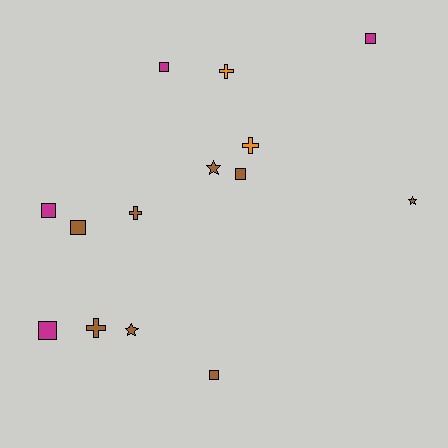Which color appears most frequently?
Brown, with 8 objects.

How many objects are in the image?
There are 14 objects.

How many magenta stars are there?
There are no magenta stars.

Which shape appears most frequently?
Square, with 7 objects.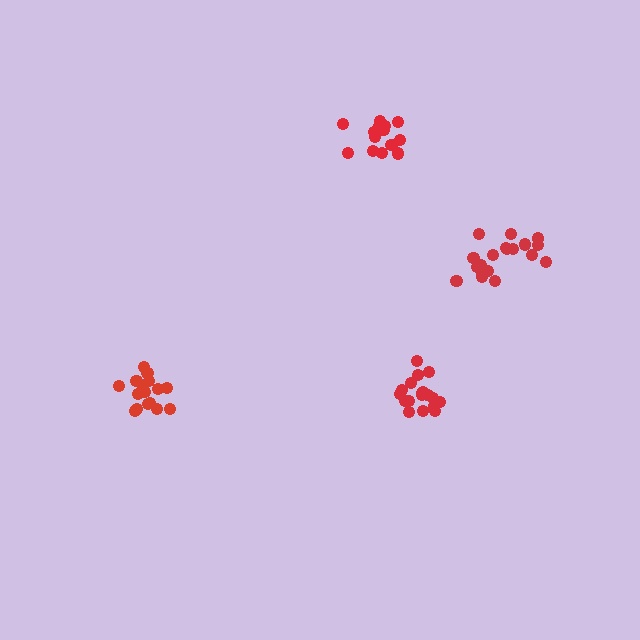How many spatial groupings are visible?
There are 4 spatial groupings.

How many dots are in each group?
Group 1: 15 dots, Group 2: 19 dots, Group 3: 18 dots, Group 4: 16 dots (68 total).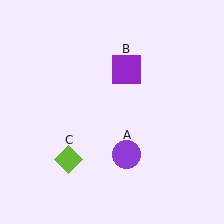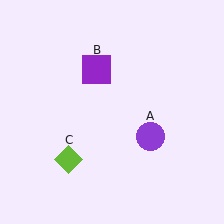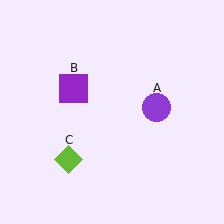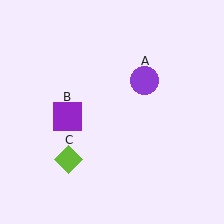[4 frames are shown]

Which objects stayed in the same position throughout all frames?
Lime diamond (object C) remained stationary.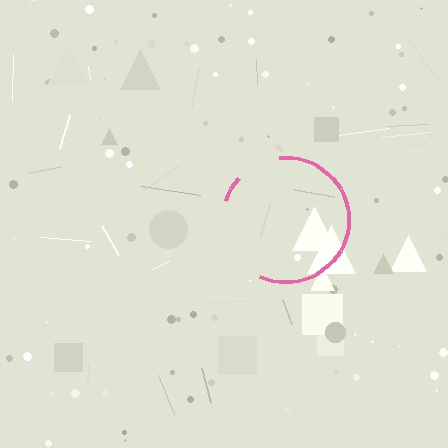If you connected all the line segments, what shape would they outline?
They would outline a circle.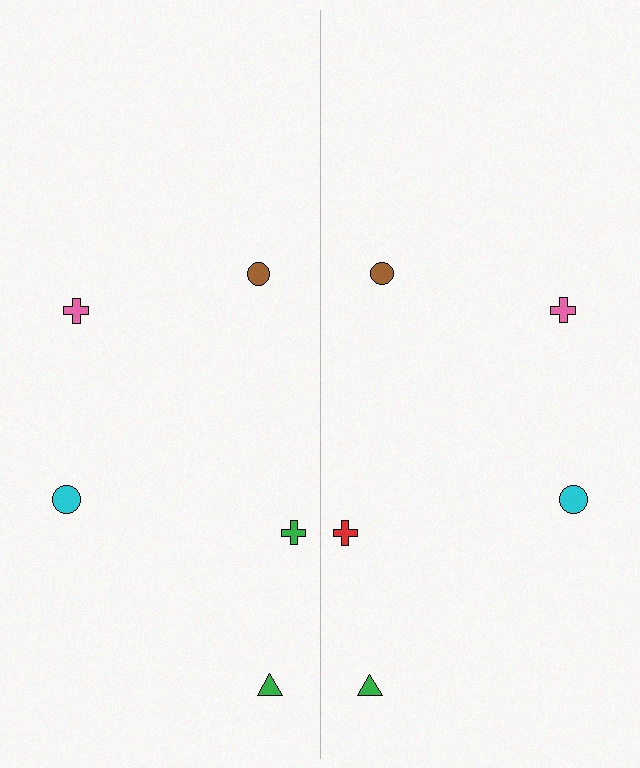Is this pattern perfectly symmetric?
No, the pattern is not perfectly symmetric. The red cross on the right side breaks the symmetry — its mirror counterpart is green.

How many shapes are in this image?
There are 10 shapes in this image.